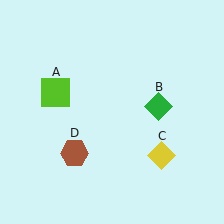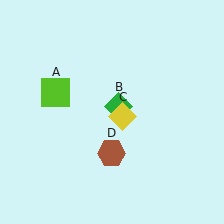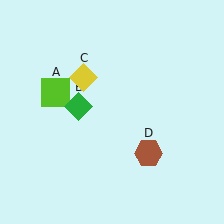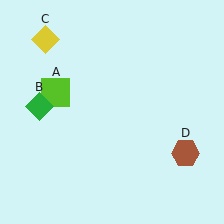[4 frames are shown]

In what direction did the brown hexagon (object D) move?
The brown hexagon (object D) moved right.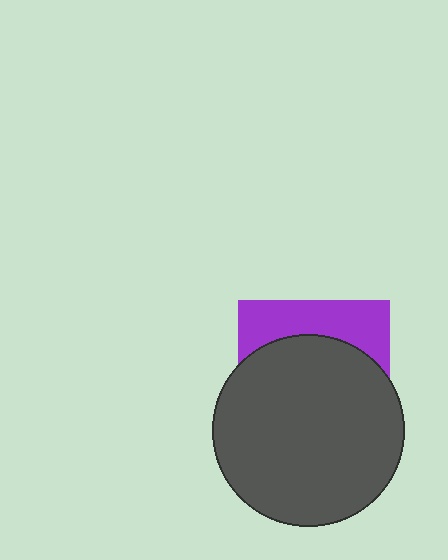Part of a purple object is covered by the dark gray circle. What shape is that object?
It is a square.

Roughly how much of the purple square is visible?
A small part of it is visible (roughly 30%).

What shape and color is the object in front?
The object in front is a dark gray circle.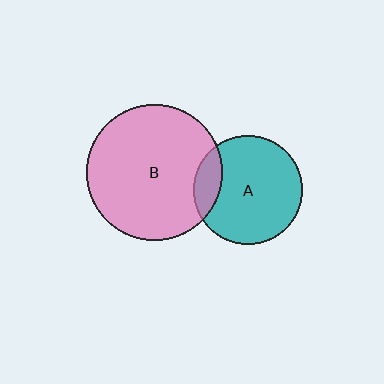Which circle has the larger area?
Circle B (pink).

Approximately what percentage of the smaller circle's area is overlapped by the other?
Approximately 15%.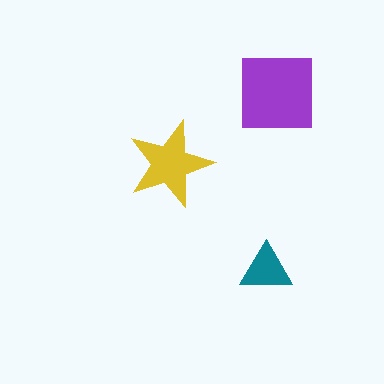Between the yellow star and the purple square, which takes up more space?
The purple square.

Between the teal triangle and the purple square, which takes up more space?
The purple square.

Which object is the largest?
The purple square.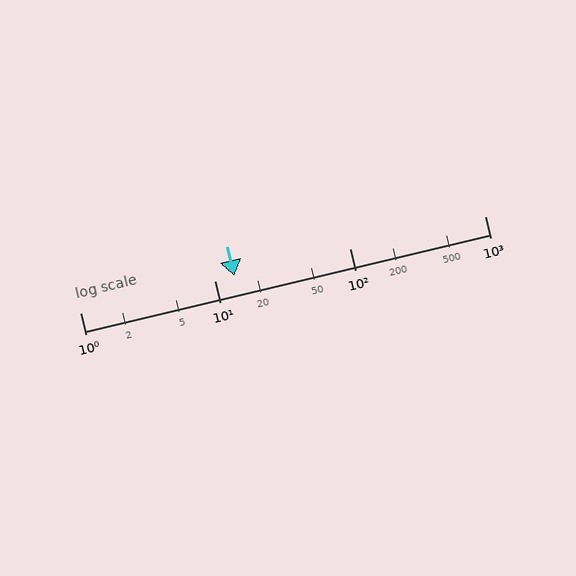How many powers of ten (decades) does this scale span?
The scale spans 3 decades, from 1 to 1000.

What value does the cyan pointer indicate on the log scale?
The pointer indicates approximately 14.